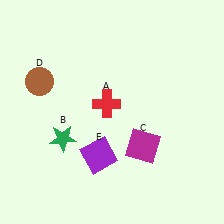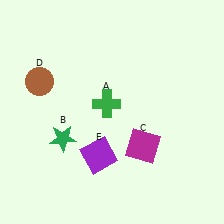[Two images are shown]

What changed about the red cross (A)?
In Image 1, A is red. In Image 2, it changed to green.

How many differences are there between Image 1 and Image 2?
There is 1 difference between the two images.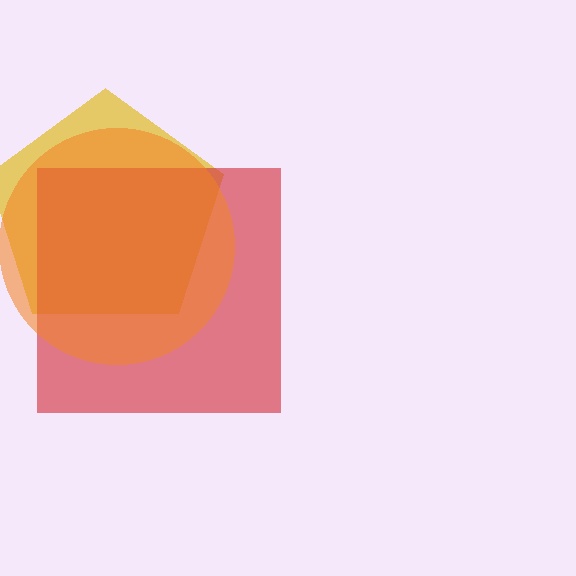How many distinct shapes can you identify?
There are 3 distinct shapes: a yellow pentagon, a red square, an orange circle.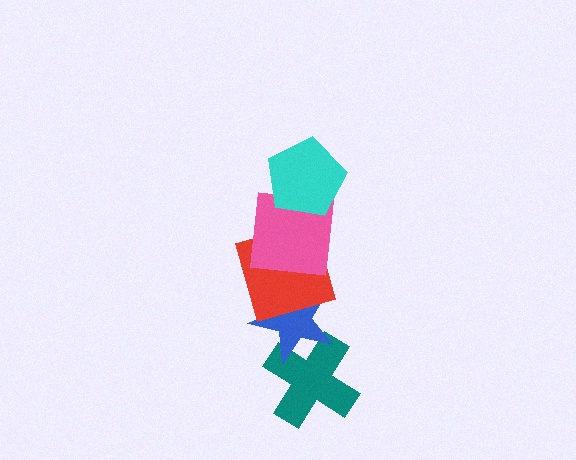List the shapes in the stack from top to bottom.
From top to bottom: the cyan pentagon, the pink square, the red square, the blue star, the teal cross.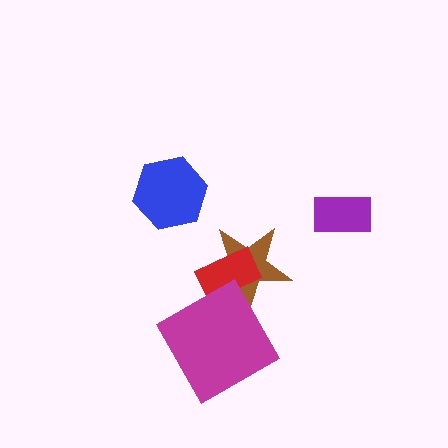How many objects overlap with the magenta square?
1 object overlaps with the magenta square.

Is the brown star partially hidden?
Yes, it is partially covered by another shape.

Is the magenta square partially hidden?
No, no other shape covers it.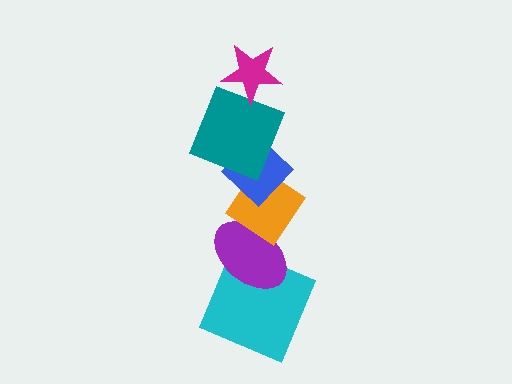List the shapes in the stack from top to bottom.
From top to bottom: the magenta star, the teal square, the blue diamond, the orange diamond, the purple ellipse, the cyan square.